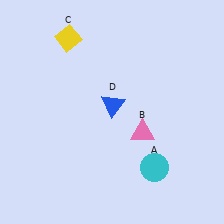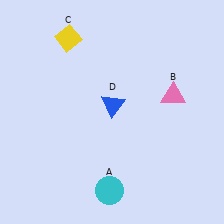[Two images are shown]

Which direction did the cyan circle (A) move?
The cyan circle (A) moved left.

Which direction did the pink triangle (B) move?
The pink triangle (B) moved up.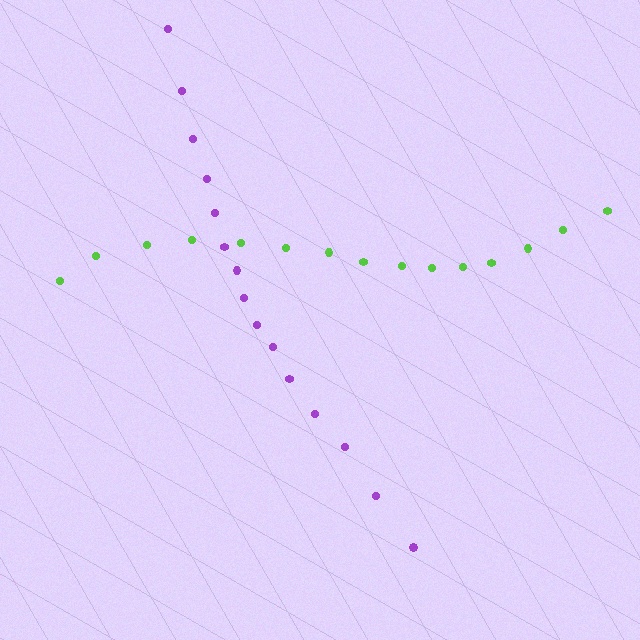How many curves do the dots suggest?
There are 2 distinct paths.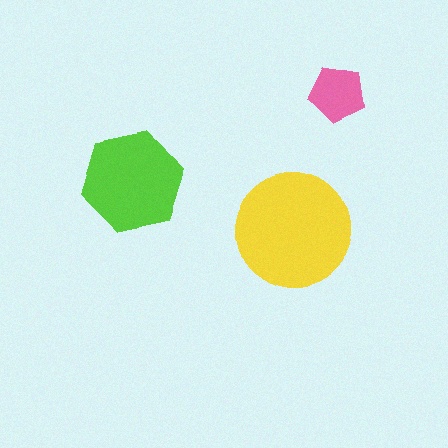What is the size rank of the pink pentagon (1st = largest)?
3rd.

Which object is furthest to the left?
The lime hexagon is leftmost.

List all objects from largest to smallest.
The yellow circle, the lime hexagon, the pink pentagon.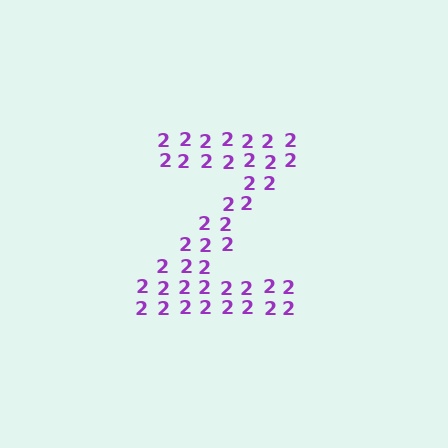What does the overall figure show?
The overall figure shows the letter Z.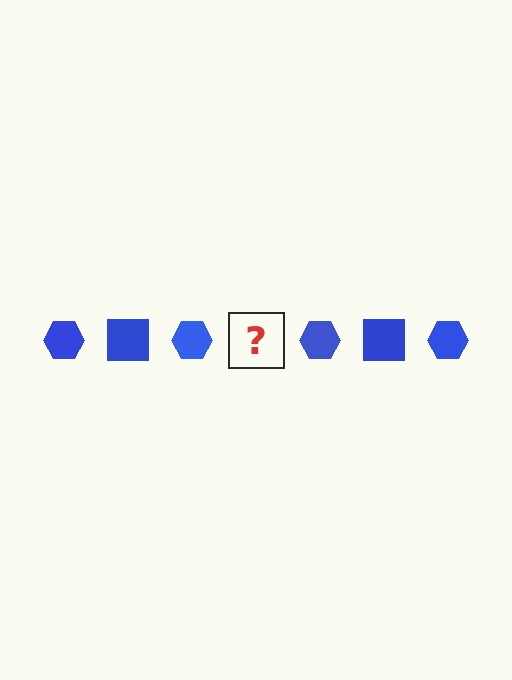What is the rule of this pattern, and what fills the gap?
The rule is that the pattern cycles through hexagon, square shapes in blue. The gap should be filled with a blue square.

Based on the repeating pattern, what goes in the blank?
The blank should be a blue square.